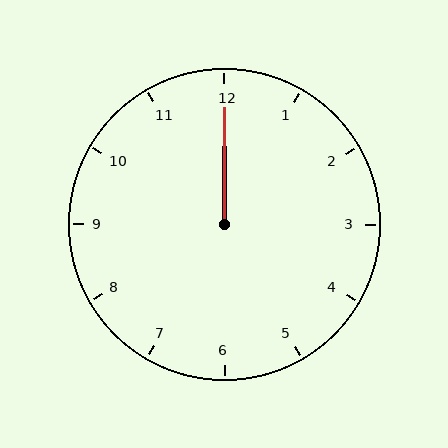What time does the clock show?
12:00.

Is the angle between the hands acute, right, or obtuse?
It is acute.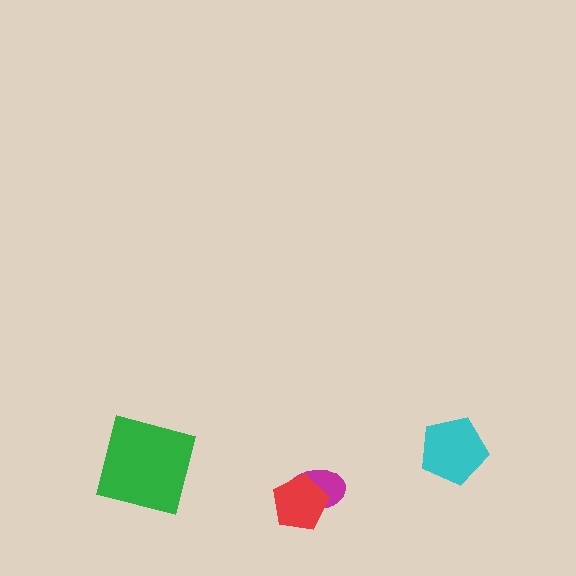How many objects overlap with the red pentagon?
1 object overlaps with the red pentagon.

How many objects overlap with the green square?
0 objects overlap with the green square.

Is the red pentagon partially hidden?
No, no other shape covers it.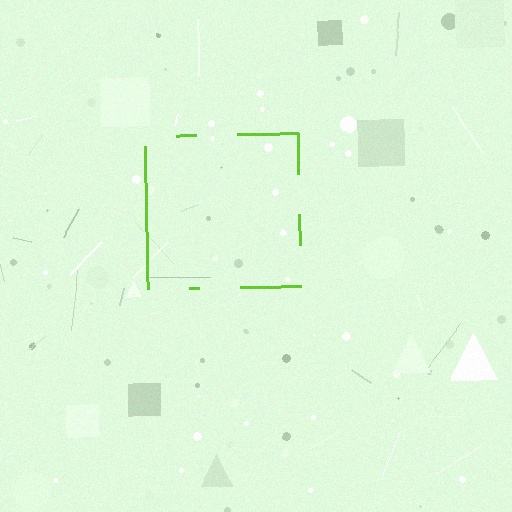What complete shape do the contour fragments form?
The contour fragments form a square.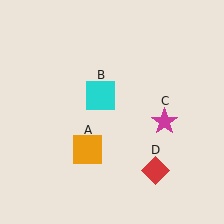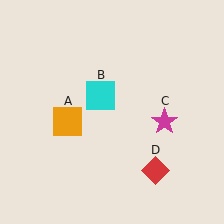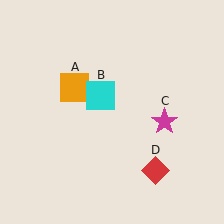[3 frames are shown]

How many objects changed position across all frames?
1 object changed position: orange square (object A).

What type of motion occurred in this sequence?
The orange square (object A) rotated clockwise around the center of the scene.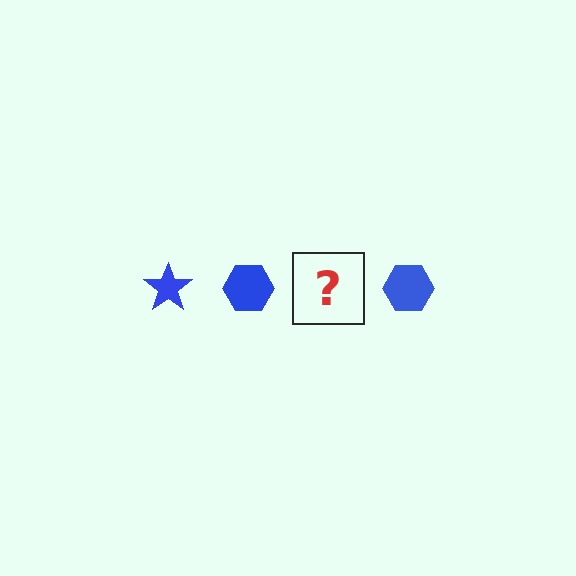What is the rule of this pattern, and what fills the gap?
The rule is that the pattern cycles through star, hexagon shapes in blue. The gap should be filled with a blue star.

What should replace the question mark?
The question mark should be replaced with a blue star.